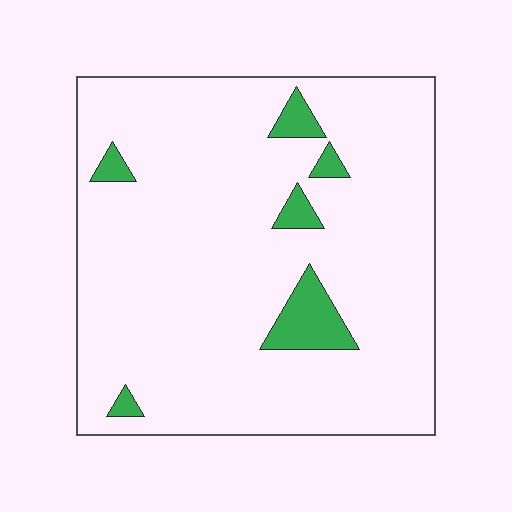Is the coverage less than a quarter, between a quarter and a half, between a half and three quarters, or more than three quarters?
Less than a quarter.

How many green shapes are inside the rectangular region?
6.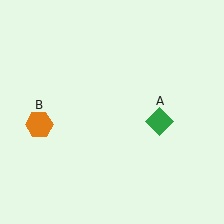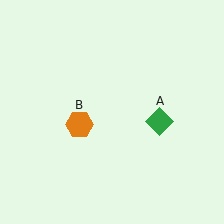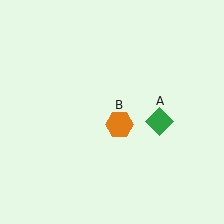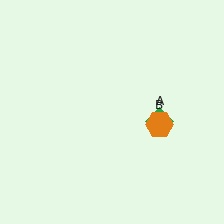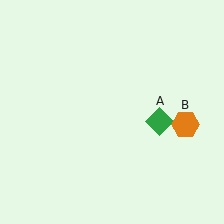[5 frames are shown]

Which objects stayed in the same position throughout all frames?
Green diamond (object A) remained stationary.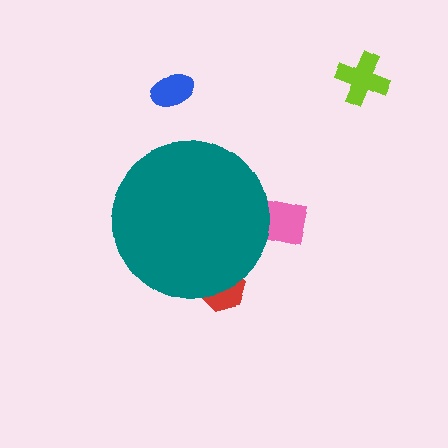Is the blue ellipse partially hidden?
No, the blue ellipse is fully visible.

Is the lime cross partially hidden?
No, the lime cross is fully visible.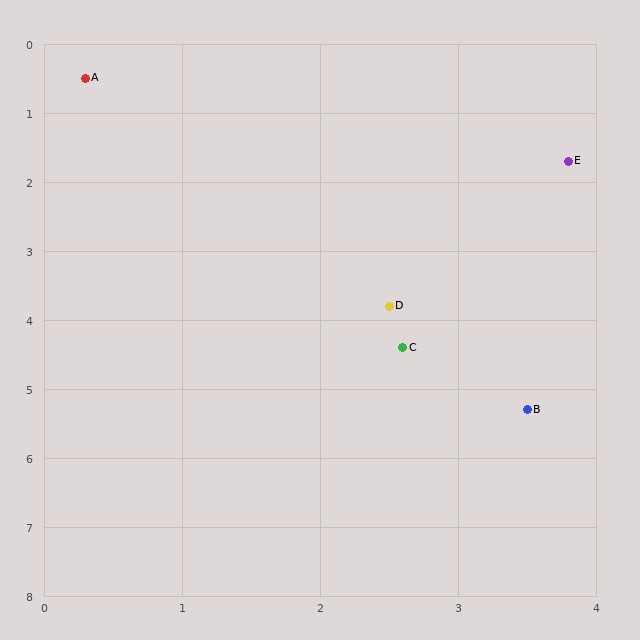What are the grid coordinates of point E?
Point E is at approximately (3.8, 1.7).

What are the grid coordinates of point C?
Point C is at approximately (2.6, 4.4).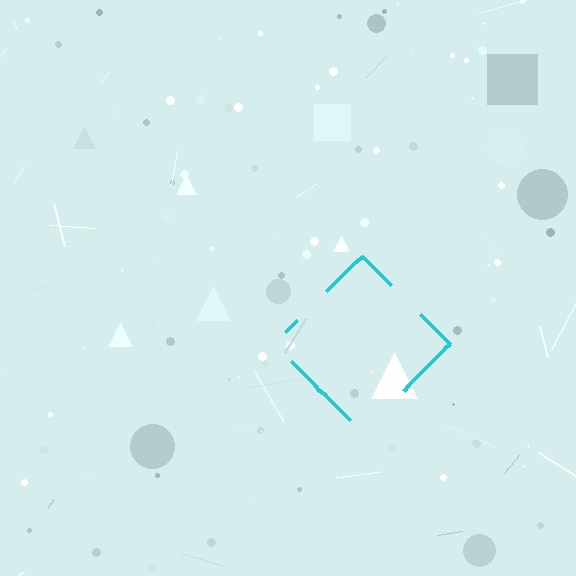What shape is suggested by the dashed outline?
The dashed outline suggests a diamond.